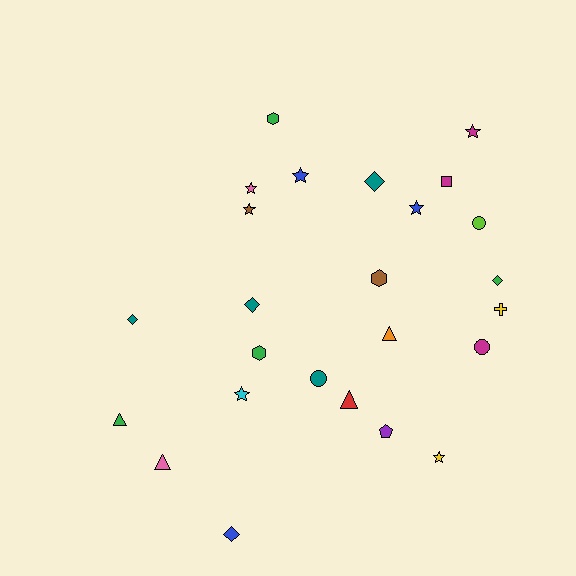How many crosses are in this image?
There is 1 cross.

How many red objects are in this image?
There is 1 red object.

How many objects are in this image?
There are 25 objects.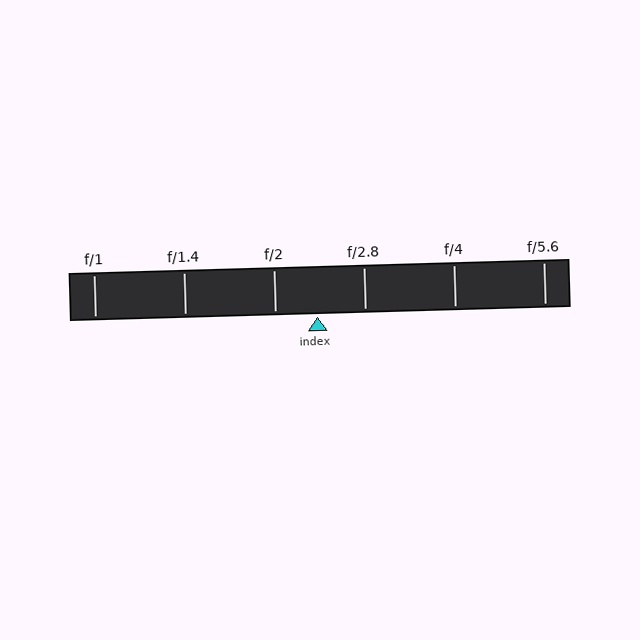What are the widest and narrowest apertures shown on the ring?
The widest aperture shown is f/1 and the narrowest is f/5.6.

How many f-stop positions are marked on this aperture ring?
There are 6 f-stop positions marked.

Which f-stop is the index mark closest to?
The index mark is closest to f/2.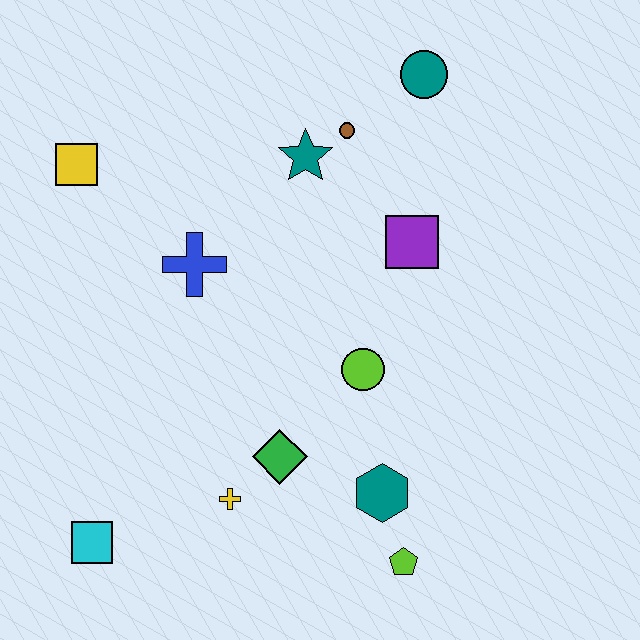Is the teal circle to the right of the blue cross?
Yes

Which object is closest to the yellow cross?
The green diamond is closest to the yellow cross.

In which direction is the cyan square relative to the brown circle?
The cyan square is below the brown circle.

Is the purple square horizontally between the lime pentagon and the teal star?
No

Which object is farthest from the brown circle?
The cyan square is farthest from the brown circle.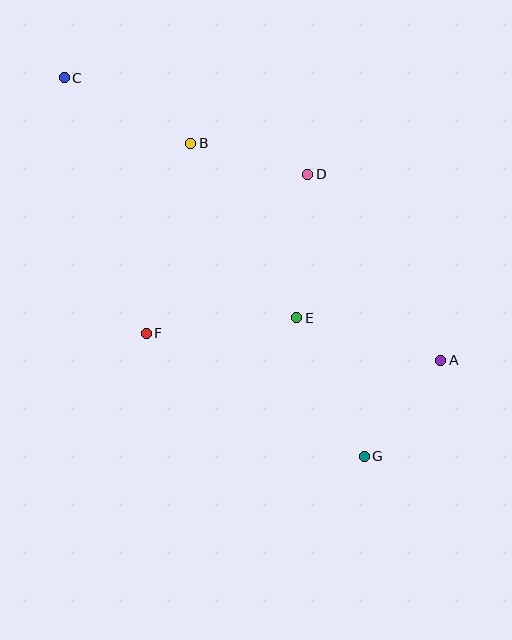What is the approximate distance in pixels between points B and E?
The distance between B and E is approximately 204 pixels.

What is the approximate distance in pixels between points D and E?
The distance between D and E is approximately 143 pixels.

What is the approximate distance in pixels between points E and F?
The distance between E and F is approximately 152 pixels.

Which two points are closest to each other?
Points B and D are closest to each other.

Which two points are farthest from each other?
Points C and G are farthest from each other.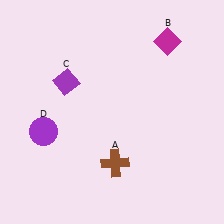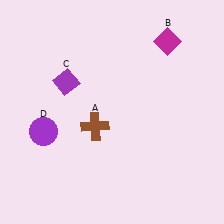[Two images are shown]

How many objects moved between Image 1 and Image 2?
1 object moved between the two images.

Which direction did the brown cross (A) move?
The brown cross (A) moved up.